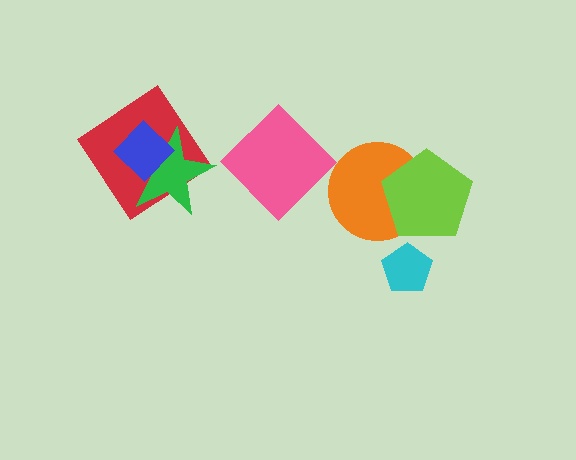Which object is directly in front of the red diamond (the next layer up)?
The green star is directly in front of the red diamond.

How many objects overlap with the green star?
2 objects overlap with the green star.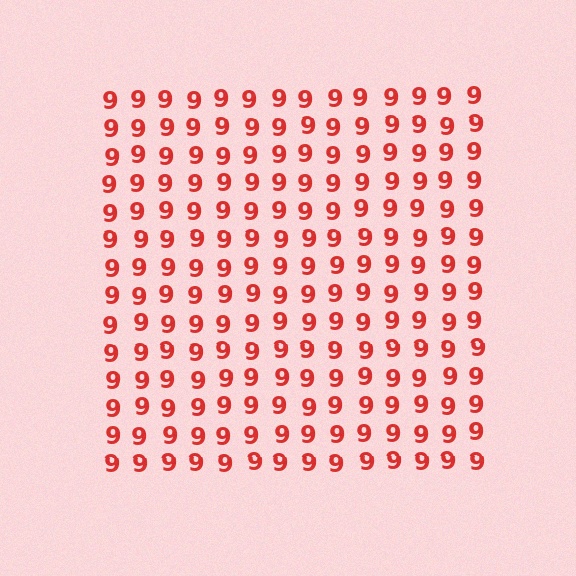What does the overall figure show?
The overall figure shows a square.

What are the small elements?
The small elements are digit 9's.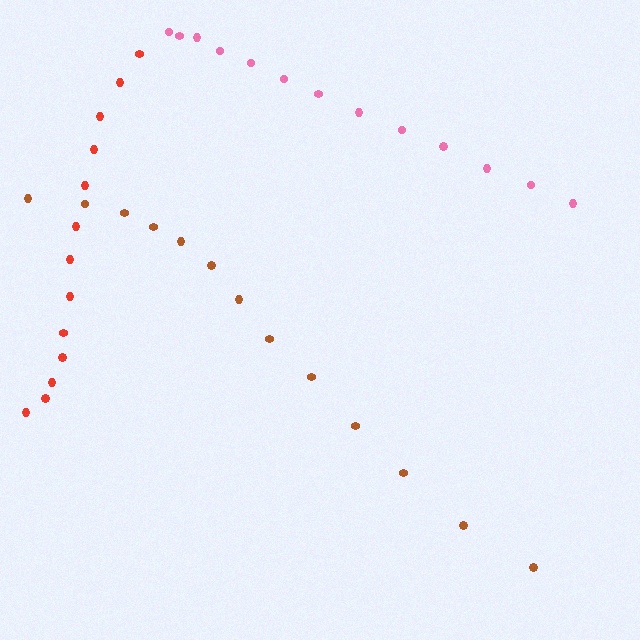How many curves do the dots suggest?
There are 3 distinct paths.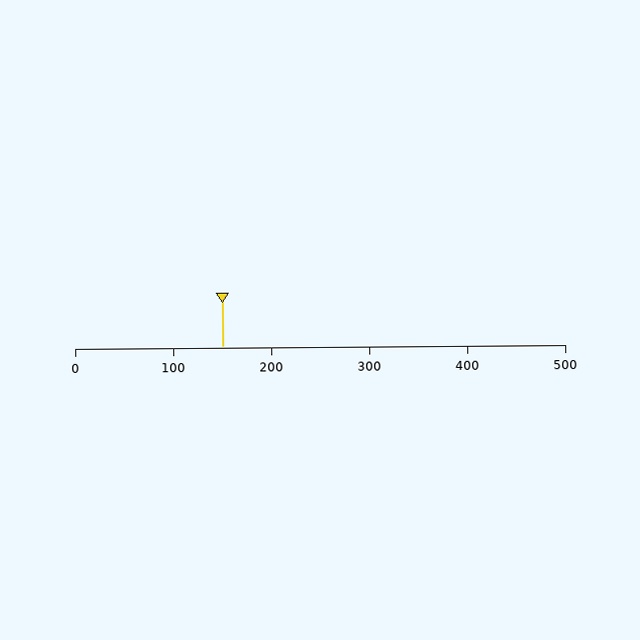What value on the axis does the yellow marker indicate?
The marker indicates approximately 150.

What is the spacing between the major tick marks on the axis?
The major ticks are spaced 100 apart.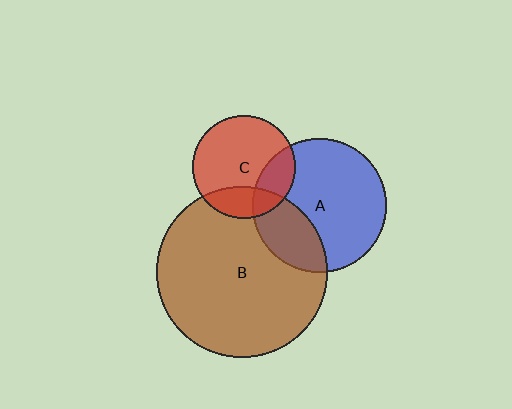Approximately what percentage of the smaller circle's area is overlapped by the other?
Approximately 25%.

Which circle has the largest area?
Circle B (brown).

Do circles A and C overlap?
Yes.